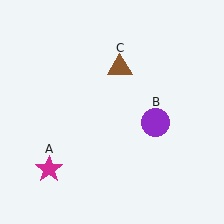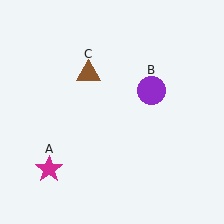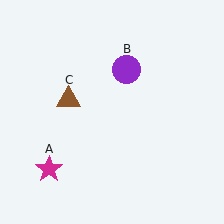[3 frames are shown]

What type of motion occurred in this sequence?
The purple circle (object B), brown triangle (object C) rotated counterclockwise around the center of the scene.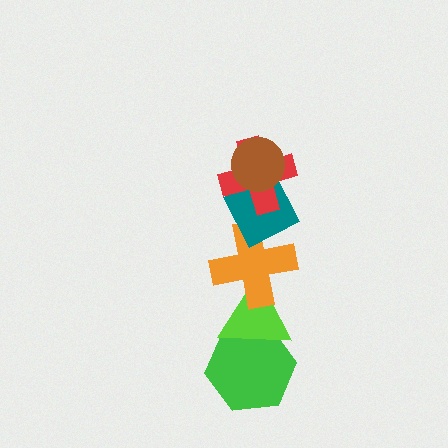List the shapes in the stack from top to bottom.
From top to bottom: the brown circle, the red cross, the teal diamond, the orange cross, the lime triangle, the green hexagon.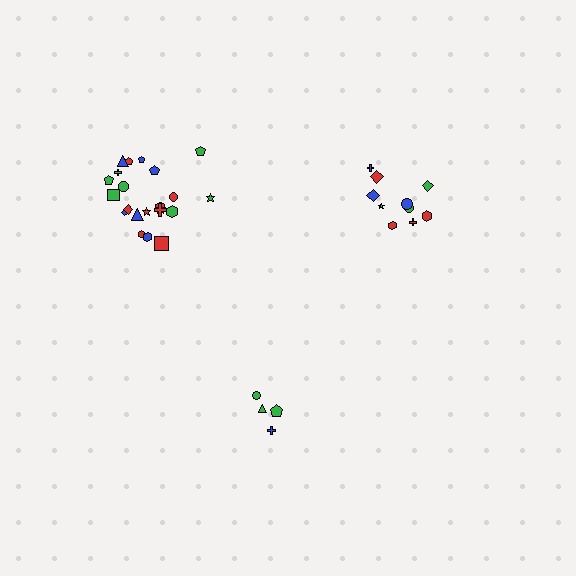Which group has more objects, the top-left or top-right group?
The top-left group.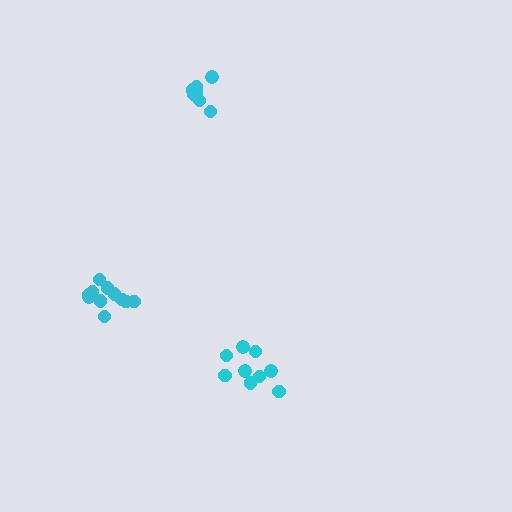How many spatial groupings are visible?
There are 3 spatial groupings.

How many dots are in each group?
Group 1: 8 dots, Group 2: 11 dots, Group 3: 9 dots (28 total).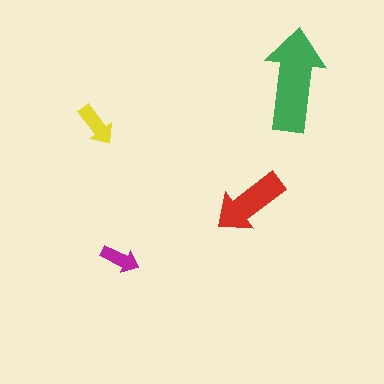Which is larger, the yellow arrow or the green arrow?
The green one.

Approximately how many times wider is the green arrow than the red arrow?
About 1.5 times wider.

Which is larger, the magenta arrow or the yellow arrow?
The yellow one.